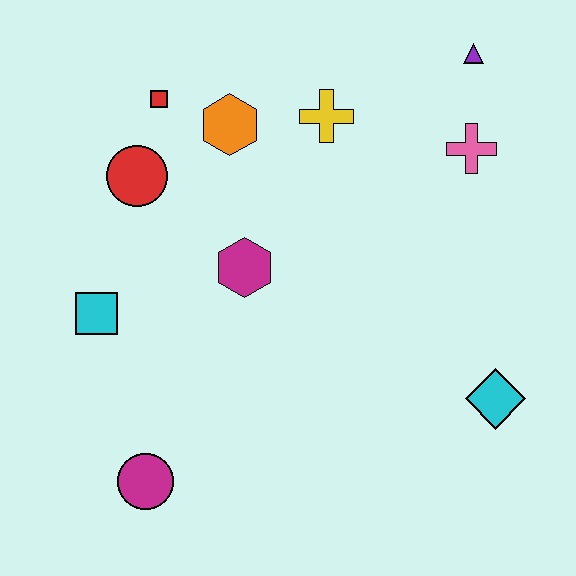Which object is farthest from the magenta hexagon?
The purple triangle is farthest from the magenta hexagon.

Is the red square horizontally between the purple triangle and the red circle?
Yes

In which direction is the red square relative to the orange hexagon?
The red square is to the left of the orange hexagon.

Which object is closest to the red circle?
The red square is closest to the red circle.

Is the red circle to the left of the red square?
Yes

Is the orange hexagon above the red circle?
Yes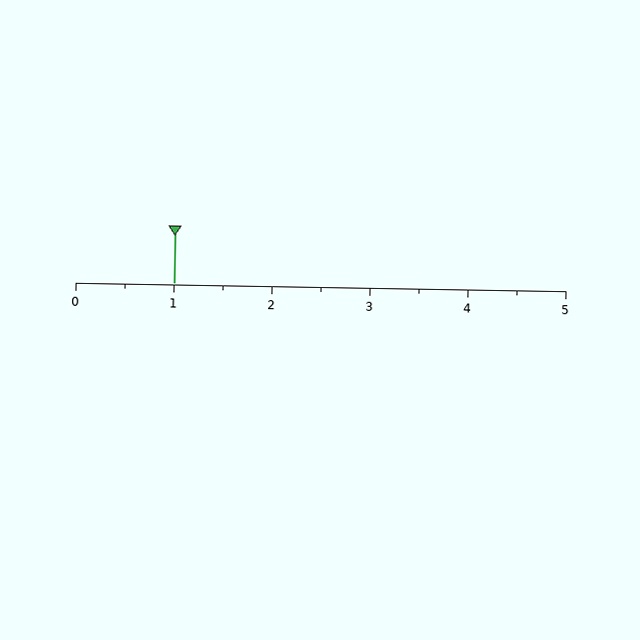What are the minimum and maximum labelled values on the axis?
The axis runs from 0 to 5.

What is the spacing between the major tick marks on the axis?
The major ticks are spaced 1 apart.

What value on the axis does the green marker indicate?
The marker indicates approximately 1.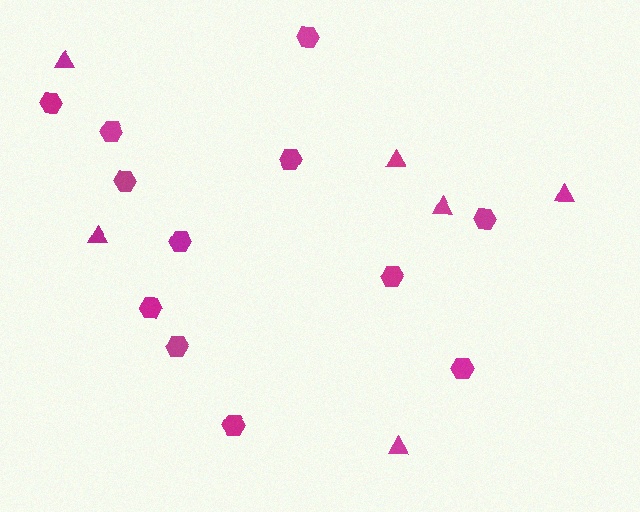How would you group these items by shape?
There are 2 groups: one group of hexagons (12) and one group of triangles (6).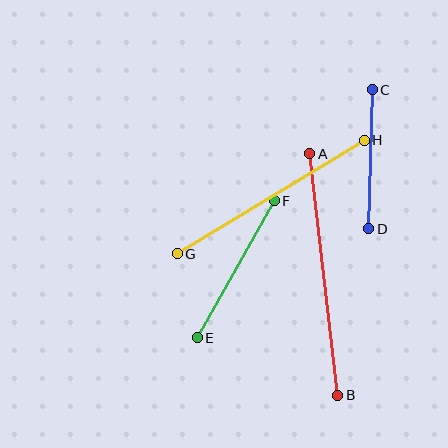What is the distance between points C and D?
The distance is approximately 139 pixels.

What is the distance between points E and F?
The distance is approximately 157 pixels.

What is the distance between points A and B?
The distance is approximately 243 pixels.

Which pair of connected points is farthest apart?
Points A and B are farthest apart.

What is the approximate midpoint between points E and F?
The midpoint is at approximately (236, 269) pixels.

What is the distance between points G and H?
The distance is approximately 219 pixels.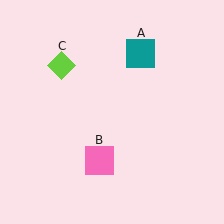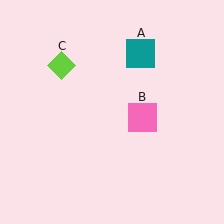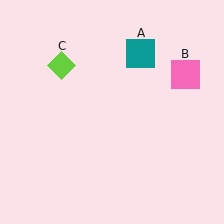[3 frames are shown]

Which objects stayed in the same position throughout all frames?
Teal square (object A) and lime diamond (object C) remained stationary.